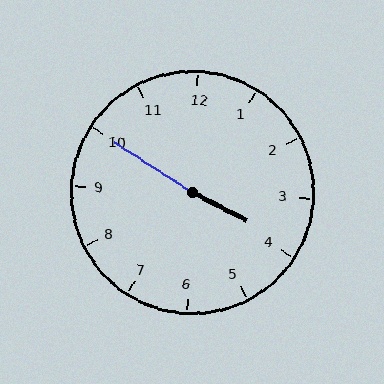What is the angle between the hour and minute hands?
Approximately 175 degrees.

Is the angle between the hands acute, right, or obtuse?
It is obtuse.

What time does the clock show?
3:50.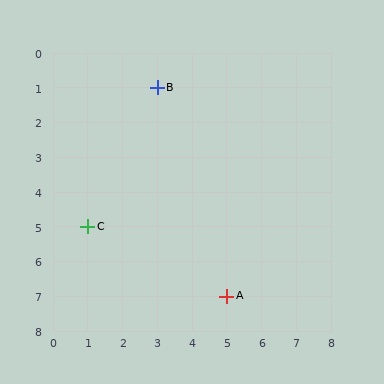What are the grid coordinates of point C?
Point C is at grid coordinates (1, 5).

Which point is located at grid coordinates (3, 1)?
Point B is at (3, 1).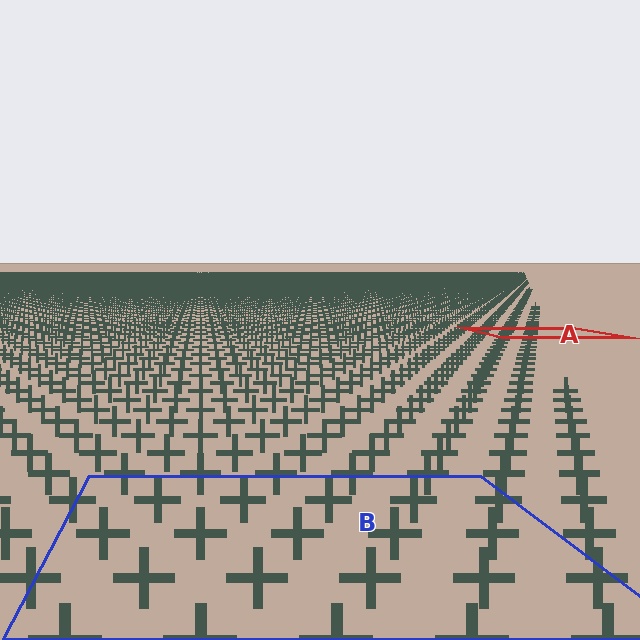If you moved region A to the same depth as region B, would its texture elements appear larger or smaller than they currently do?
They would appear larger. At a closer depth, the same texture elements are projected at a bigger on-screen size.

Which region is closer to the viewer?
Region B is closer. The texture elements there are larger and more spread out.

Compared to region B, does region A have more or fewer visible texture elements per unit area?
Region A has more texture elements per unit area — they are packed more densely because it is farther away.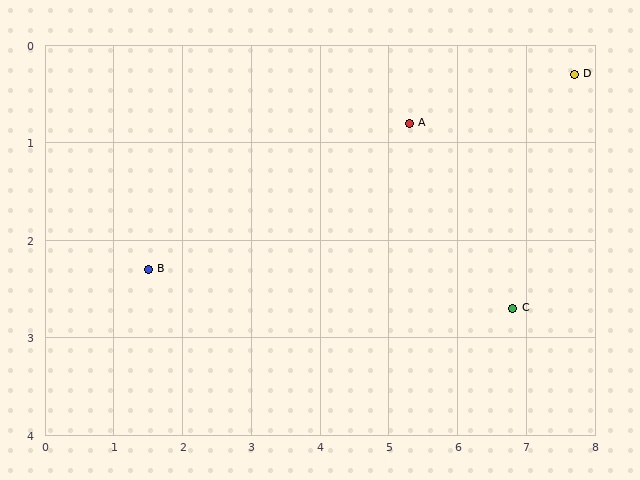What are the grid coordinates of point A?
Point A is at approximately (5.3, 0.8).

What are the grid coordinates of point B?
Point B is at approximately (1.5, 2.3).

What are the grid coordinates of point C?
Point C is at approximately (6.8, 2.7).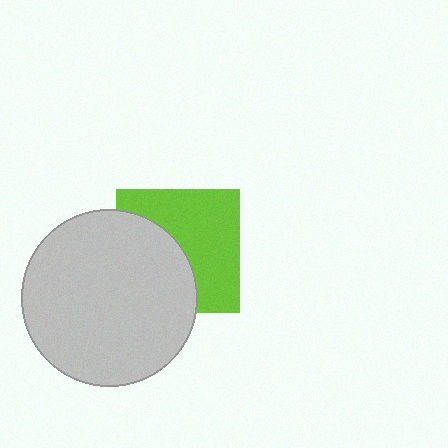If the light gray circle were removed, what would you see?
You would see the complete lime square.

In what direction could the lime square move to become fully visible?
The lime square could move right. That would shift it out from behind the light gray circle entirely.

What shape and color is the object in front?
The object in front is a light gray circle.